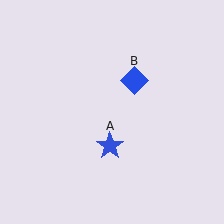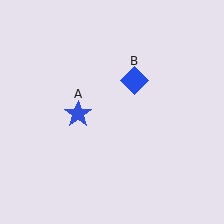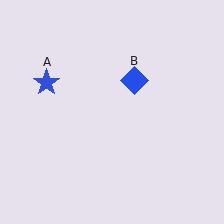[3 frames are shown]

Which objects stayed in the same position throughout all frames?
Blue diamond (object B) remained stationary.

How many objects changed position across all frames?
1 object changed position: blue star (object A).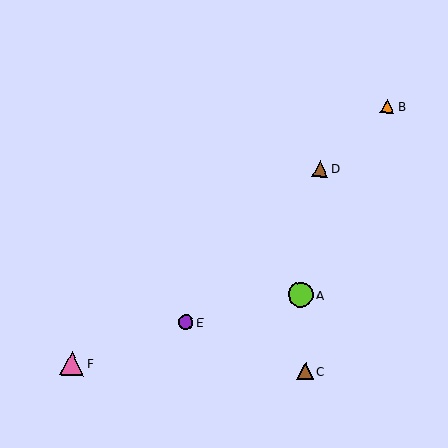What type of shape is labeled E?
Shape E is a purple circle.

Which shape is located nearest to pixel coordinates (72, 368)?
The pink triangle (labeled F) at (72, 363) is nearest to that location.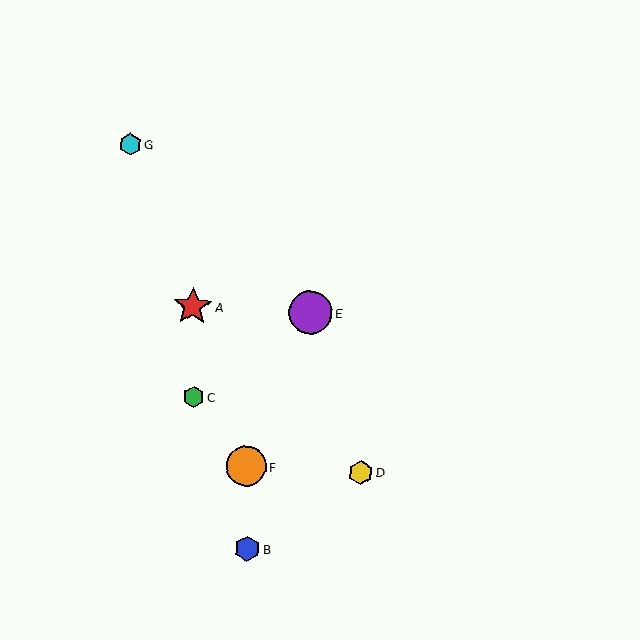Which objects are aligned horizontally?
Objects A, E are aligned horizontally.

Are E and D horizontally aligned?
No, E is at y≈312 and D is at y≈473.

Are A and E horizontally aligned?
Yes, both are at y≈306.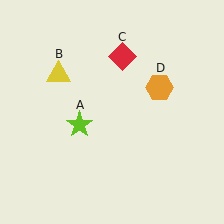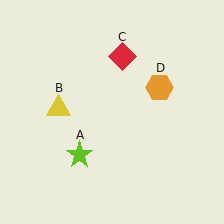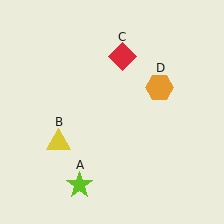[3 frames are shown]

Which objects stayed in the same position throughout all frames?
Red diamond (object C) and orange hexagon (object D) remained stationary.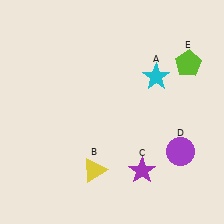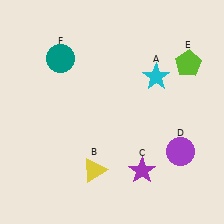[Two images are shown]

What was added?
A teal circle (F) was added in Image 2.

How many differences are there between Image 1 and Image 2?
There is 1 difference between the two images.